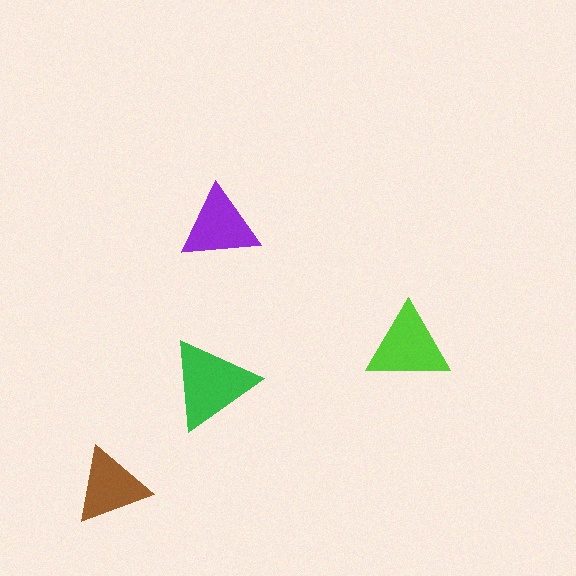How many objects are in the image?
There are 4 objects in the image.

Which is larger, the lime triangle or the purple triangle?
The lime one.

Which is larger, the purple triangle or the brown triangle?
The purple one.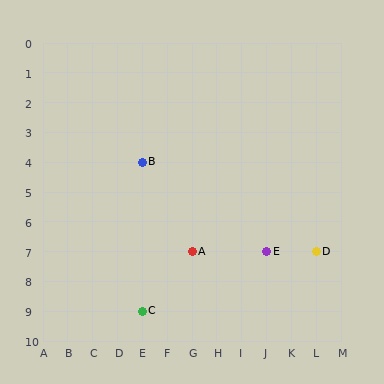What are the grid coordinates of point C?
Point C is at grid coordinates (E, 9).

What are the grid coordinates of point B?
Point B is at grid coordinates (E, 4).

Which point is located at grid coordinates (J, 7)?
Point E is at (J, 7).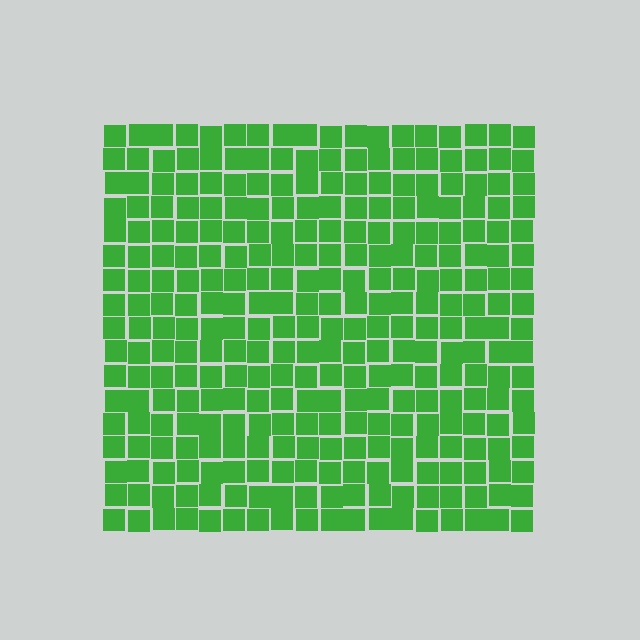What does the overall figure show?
The overall figure shows a square.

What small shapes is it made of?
It is made of small squares.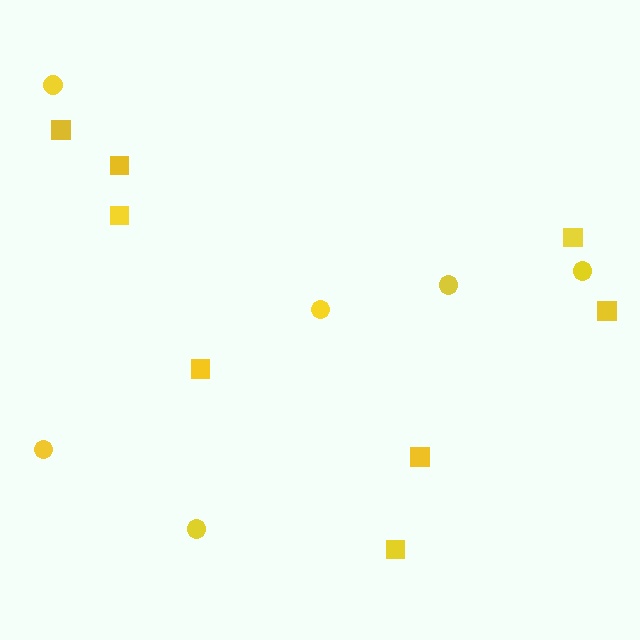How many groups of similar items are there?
There are 2 groups: one group of circles (6) and one group of squares (8).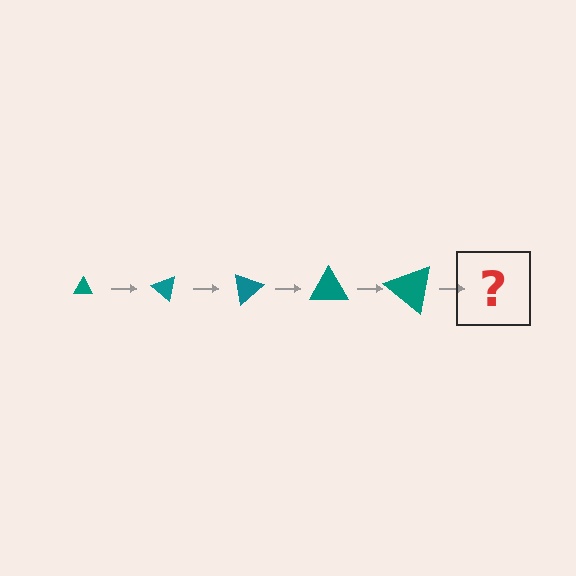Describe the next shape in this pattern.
It should be a triangle, larger than the previous one and rotated 200 degrees from the start.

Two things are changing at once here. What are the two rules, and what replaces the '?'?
The two rules are that the triangle grows larger each step and it rotates 40 degrees each step. The '?' should be a triangle, larger than the previous one and rotated 200 degrees from the start.